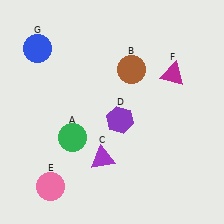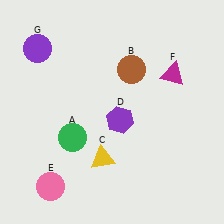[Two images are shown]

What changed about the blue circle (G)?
In Image 1, G is blue. In Image 2, it changed to purple.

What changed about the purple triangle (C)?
In Image 1, C is purple. In Image 2, it changed to yellow.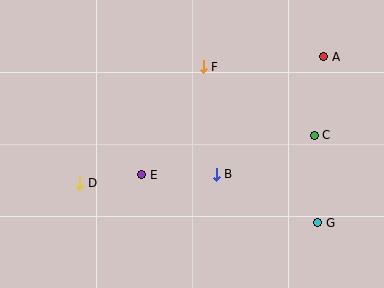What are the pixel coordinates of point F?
Point F is at (203, 67).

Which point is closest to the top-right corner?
Point A is closest to the top-right corner.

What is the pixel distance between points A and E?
The distance between A and E is 217 pixels.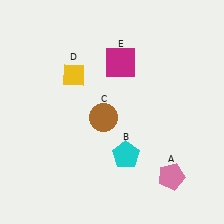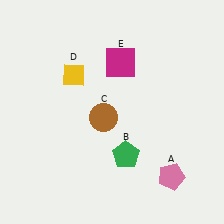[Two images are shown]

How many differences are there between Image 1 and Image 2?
There is 1 difference between the two images.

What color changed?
The pentagon (B) changed from cyan in Image 1 to green in Image 2.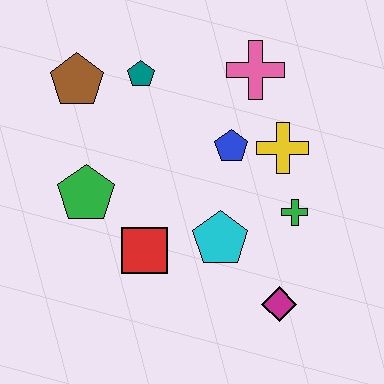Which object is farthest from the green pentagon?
The magenta diamond is farthest from the green pentagon.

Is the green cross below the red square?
No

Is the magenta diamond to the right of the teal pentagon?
Yes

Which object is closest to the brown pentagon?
The teal pentagon is closest to the brown pentagon.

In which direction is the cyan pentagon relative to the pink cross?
The cyan pentagon is below the pink cross.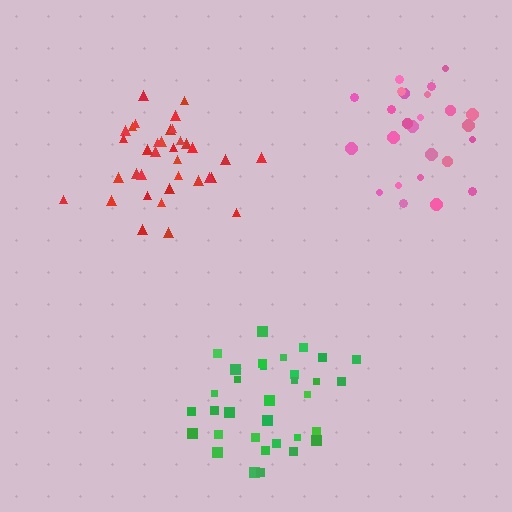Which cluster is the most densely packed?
Red.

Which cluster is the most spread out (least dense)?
Green.